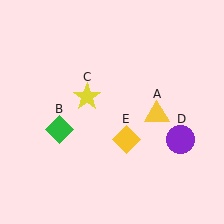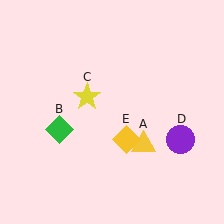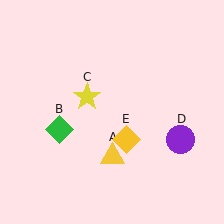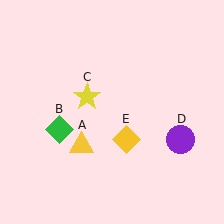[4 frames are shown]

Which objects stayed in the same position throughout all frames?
Green diamond (object B) and yellow star (object C) and purple circle (object D) and yellow diamond (object E) remained stationary.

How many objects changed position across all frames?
1 object changed position: yellow triangle (object A).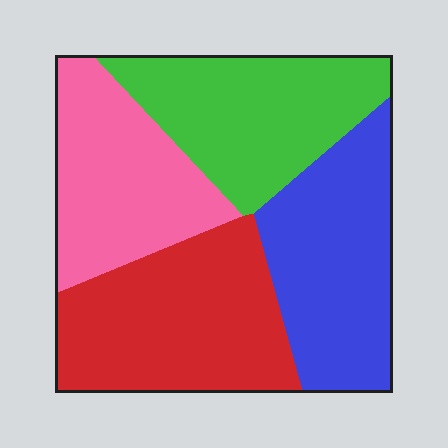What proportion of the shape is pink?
Pink covers roughly 20% of the shape.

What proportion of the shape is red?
Red takes up between a quarter and a half of the shape.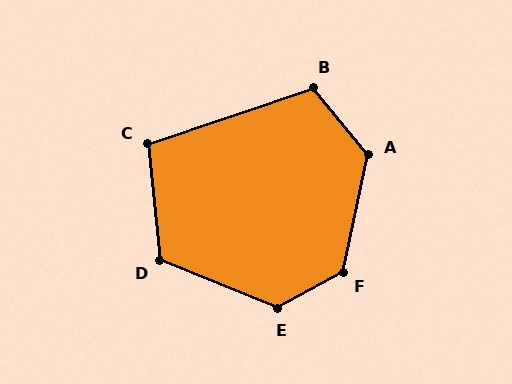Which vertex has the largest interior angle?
F, at approximately 131 degrees.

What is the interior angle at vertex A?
Approximately 128 degrees (obtuse).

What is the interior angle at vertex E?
Approximately 129 degrees (obtuse).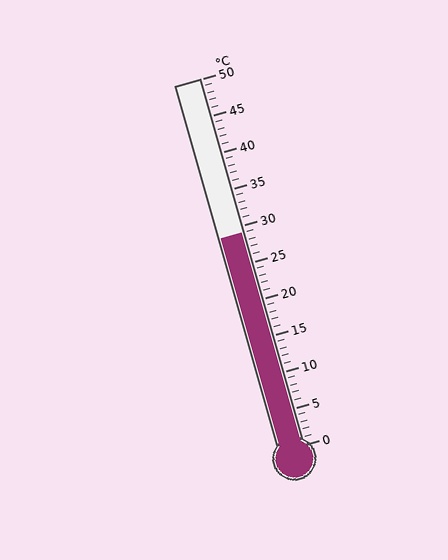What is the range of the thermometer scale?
The thermometer scale ranges from 0°C to 50°C.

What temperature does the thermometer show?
The thermometer shows approximately 29°C.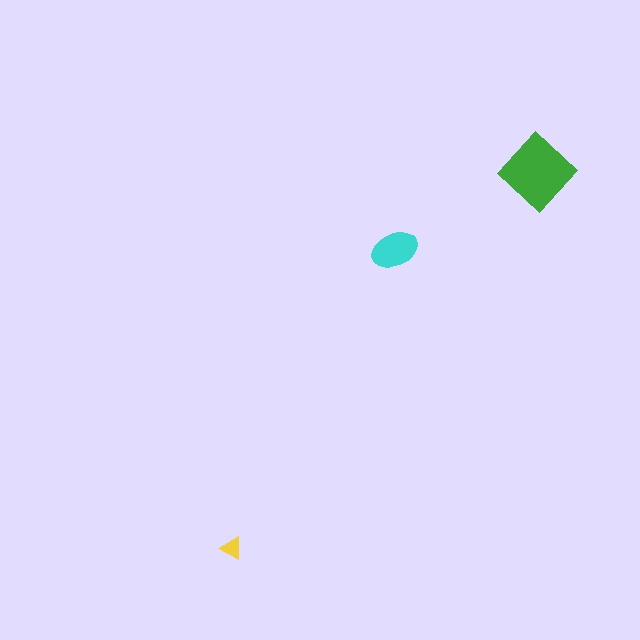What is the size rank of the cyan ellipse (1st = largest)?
2nd.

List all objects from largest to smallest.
The green diamond, the cyan ellipse, the yellow triangle.